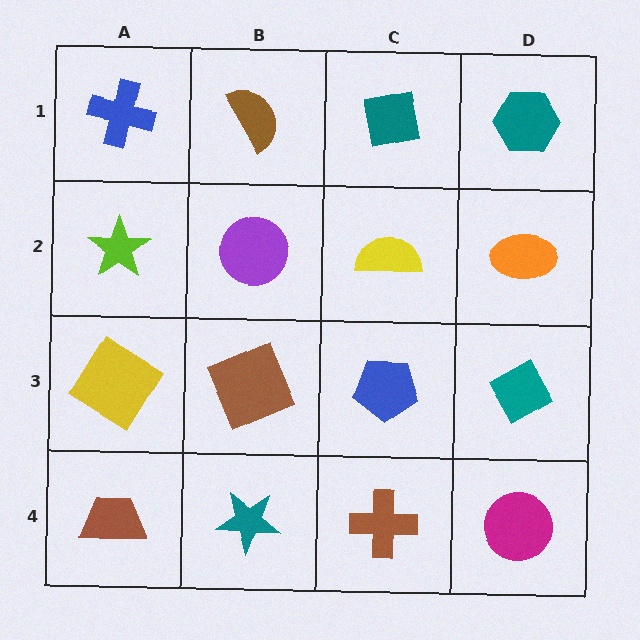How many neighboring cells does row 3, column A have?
3.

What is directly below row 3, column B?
A teal star.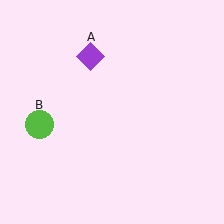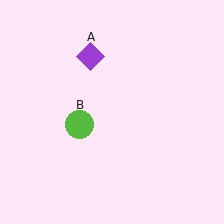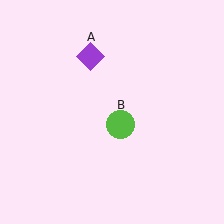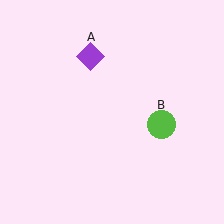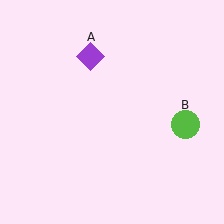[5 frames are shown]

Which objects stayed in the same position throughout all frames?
Purple diamond (object A) remained stationary.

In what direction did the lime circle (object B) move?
The lime circle (object B) moved right.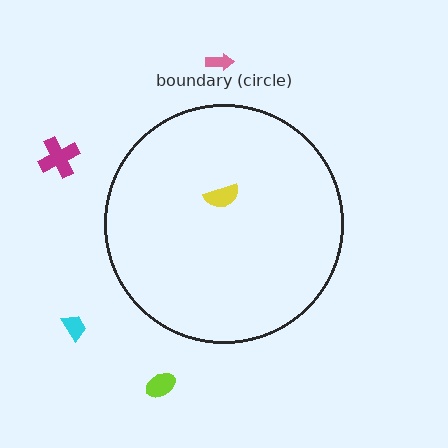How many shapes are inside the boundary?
1 inside, 4 outside.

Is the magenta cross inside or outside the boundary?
Outside.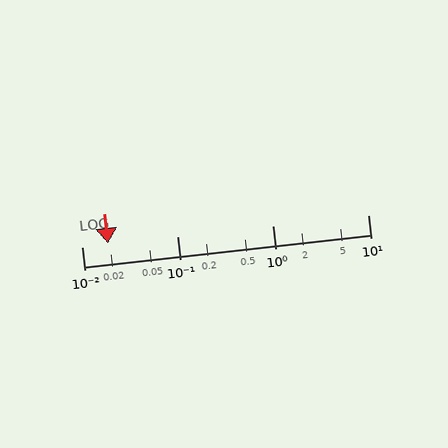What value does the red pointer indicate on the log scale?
The pointer indicates approximately 0.019.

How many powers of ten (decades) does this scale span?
The scale spans 3 decades, from 0.01 to 10.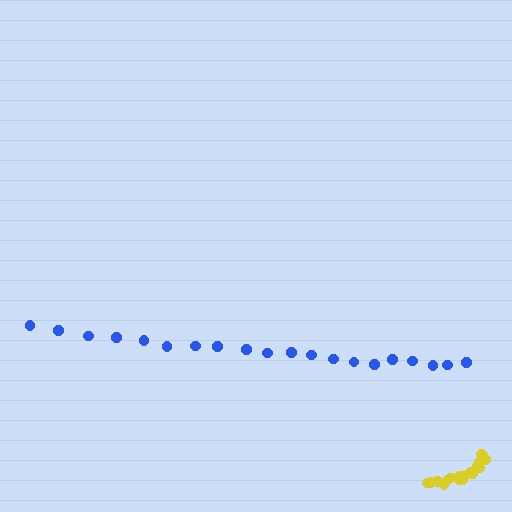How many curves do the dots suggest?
There are 2 distinct paths.